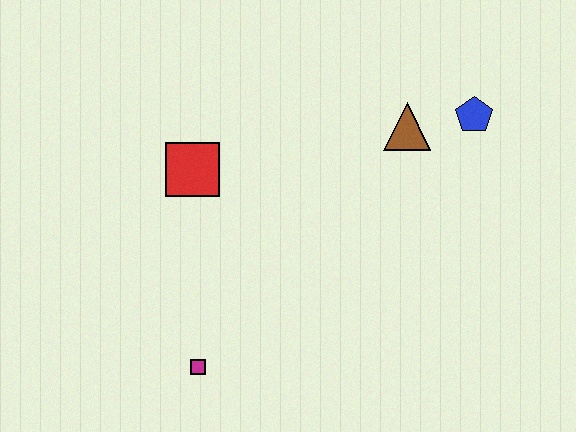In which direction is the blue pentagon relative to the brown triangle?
The blue pentagon is to the right of the brown triangle.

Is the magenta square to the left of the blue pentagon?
Yes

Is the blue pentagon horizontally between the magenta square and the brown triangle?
No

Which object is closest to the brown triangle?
The blue pentagon is closest to the brown triangle.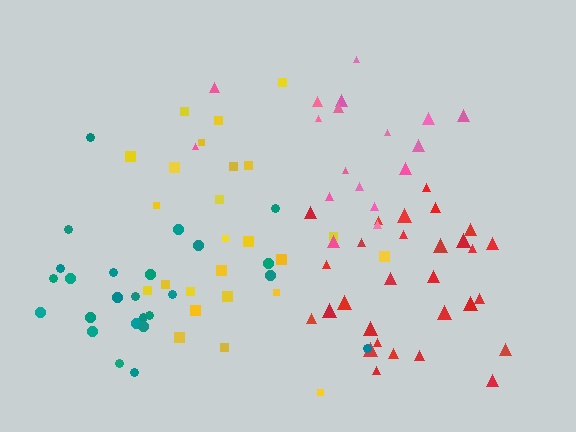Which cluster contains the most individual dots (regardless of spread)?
Red (29).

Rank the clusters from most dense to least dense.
red, teal, yellow, pink.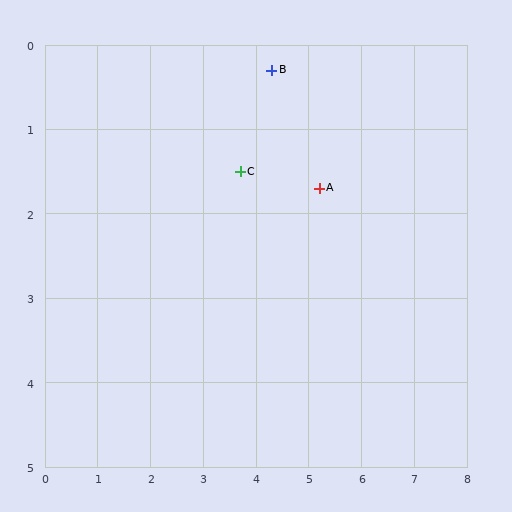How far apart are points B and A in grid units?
Points B and A are about 1.7 grid units apart.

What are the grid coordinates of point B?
Point B is at approximately (4.3, 0.3).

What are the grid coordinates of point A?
Point A is at approximately (5.2, 1.7).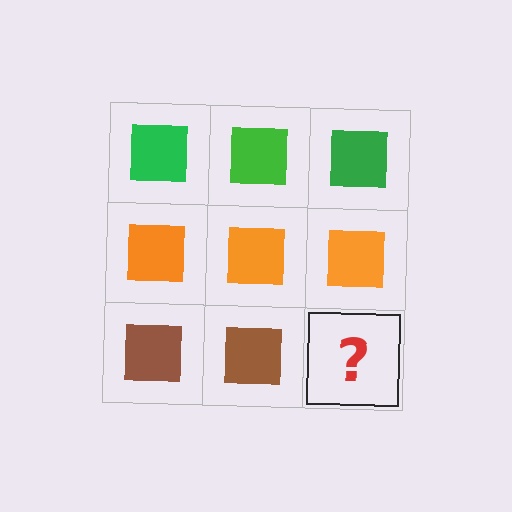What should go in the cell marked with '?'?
The missing cell should contain a brown square.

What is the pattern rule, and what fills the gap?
The rule is that each row has a consistent color. The gap should be filled with a brown square.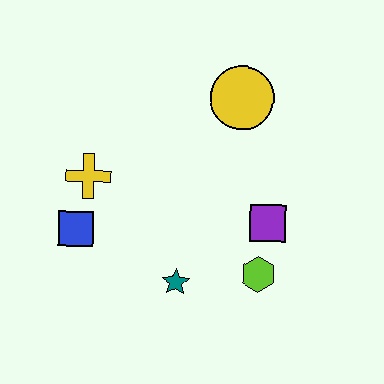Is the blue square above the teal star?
Yes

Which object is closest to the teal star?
The lime hexagon is closest to the teal star.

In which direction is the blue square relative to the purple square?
The blue square is to the left of the purple square.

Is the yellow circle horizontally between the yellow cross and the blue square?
No